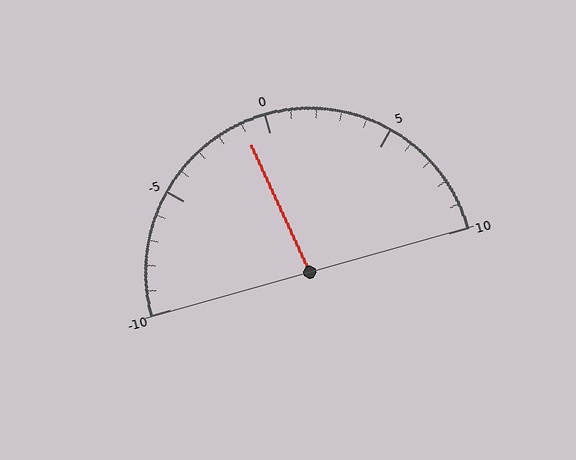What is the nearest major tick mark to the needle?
The nearest major tick mark is 0.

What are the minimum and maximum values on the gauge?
The gauge ranges from -10 to 10.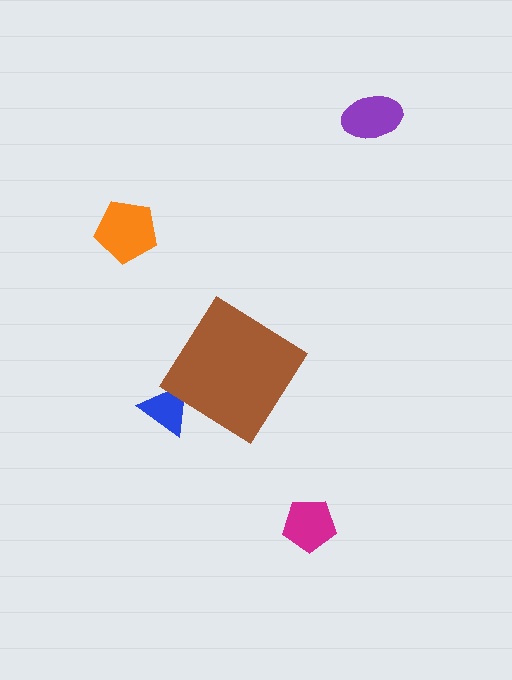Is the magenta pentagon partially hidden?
No, the magenta pentagon is fully visible.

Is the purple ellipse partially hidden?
No, the purple ellipse is fully visible.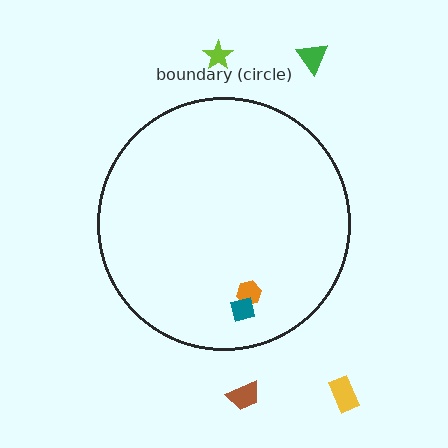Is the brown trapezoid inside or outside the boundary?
Outside.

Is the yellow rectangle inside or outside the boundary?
Outside.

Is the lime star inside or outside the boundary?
Outside.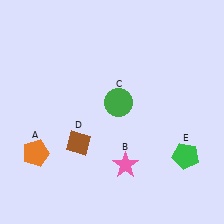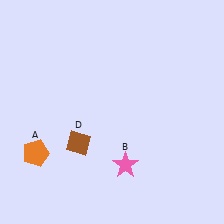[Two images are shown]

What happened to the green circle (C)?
The green circle (C) was removed in Image 2. It was in the top-right area of Image 1.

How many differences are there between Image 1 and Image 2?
There are 2 differences between the two images.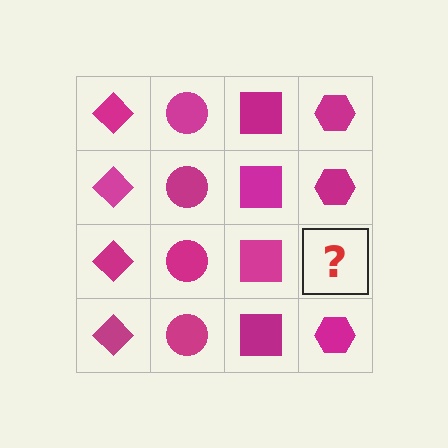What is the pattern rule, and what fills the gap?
The rule is that each column has a consistent shape. The gap should be filled with a magenta hexagon.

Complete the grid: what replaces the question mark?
The question mark should be replaced with a magenta hexagon.